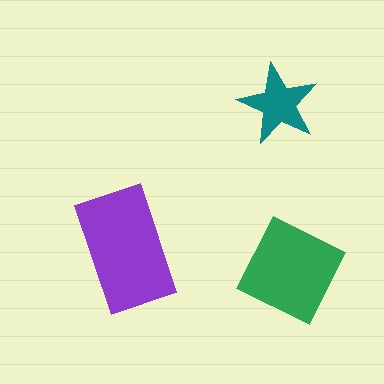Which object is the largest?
The purple rectangle.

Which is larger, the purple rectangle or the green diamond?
The purple rectangle.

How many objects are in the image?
There are 3 objects in the image.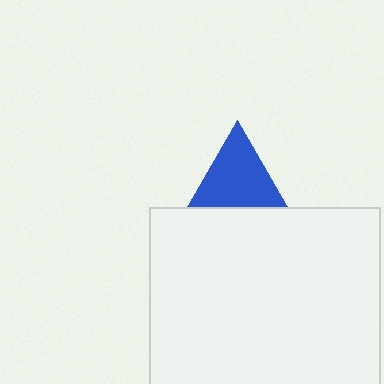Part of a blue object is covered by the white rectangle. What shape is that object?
It is a triangle.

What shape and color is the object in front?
The object in front is a white rectangle.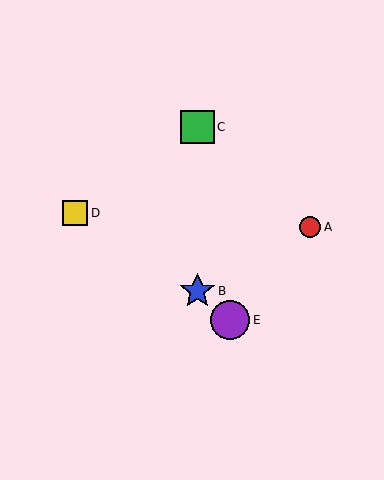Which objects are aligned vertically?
Objects B, C are aligned vertically.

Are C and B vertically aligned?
Yes, both are at x≈197.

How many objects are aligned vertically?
2 objects (B, C) are aligned vertically.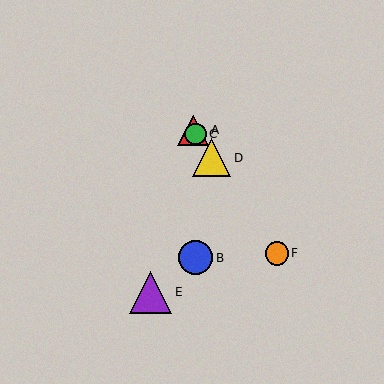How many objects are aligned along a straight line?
4 objects (A, C, D, F) are aligned along a straight line.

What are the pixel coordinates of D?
Object D is at (212, 158).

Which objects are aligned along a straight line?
Objects A, C, D, F are aligned along a straight line.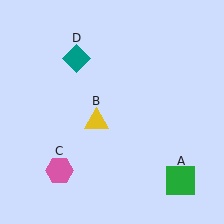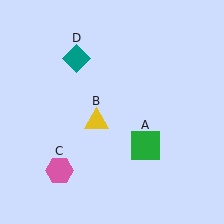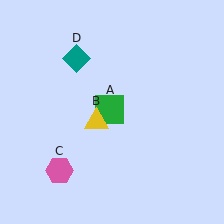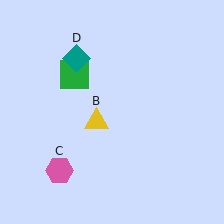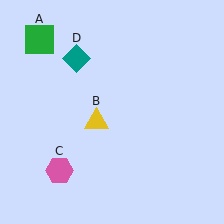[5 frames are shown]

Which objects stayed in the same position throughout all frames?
Yellow triangle (object B) and pink hexagon (object C) and teal diamond (object D) remained stationary.